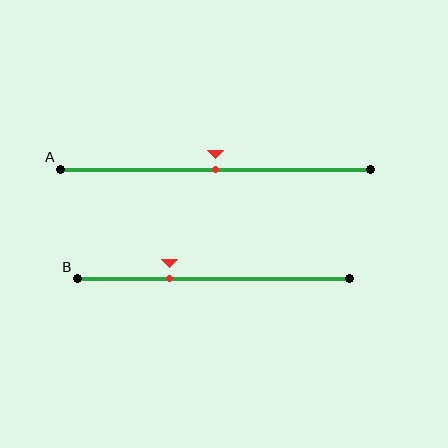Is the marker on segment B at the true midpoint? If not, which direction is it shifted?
No, the marker on segment B is shifted to the left by about 16% of the segment length.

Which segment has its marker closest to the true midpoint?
Segment A has its marker closest to the true midpoint.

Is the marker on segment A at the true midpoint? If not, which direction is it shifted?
Yes, the marker on segment A is at the true midpoint.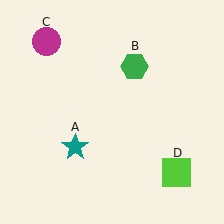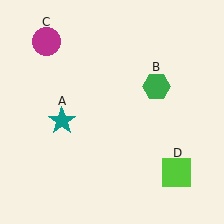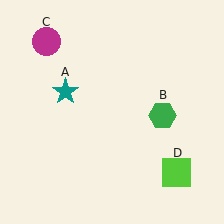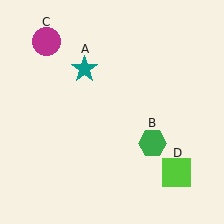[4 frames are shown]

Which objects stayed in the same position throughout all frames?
Magenta circle (object C) and lime square (object D) remained stationary.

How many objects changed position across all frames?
2 objects changed position: teal star (object A), green hexagon (object B).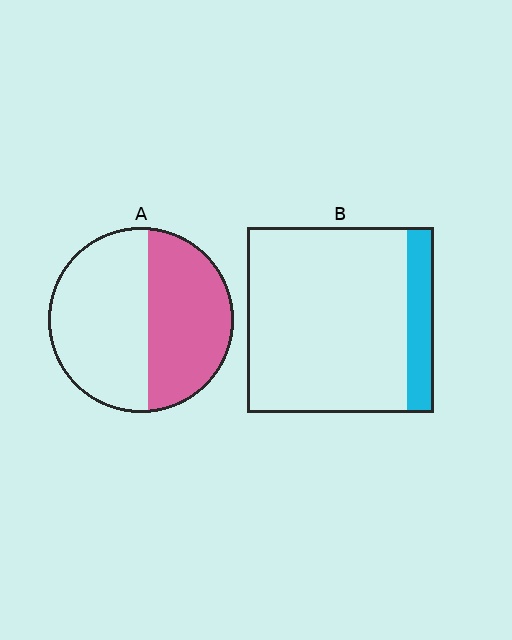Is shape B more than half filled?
No.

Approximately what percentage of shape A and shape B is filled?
A is approximately 45% and B is approximately 15%.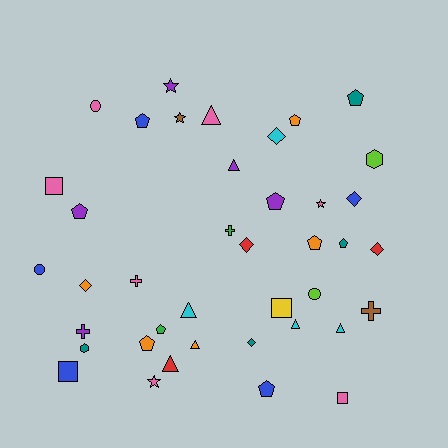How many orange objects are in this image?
There are 5 orange objects.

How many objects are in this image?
There are 40 objects.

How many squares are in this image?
There are 4 squares.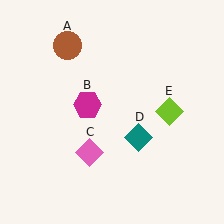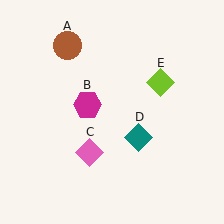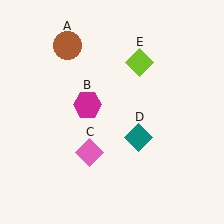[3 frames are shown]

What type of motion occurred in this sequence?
The lime diamond (object E) rotated counterclockwise around the center of the scene.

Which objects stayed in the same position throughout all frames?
Brown circle (object A) and magenta hexagon (object B) and pink diamond (object C) and teal diamond (object D) remained stationary.